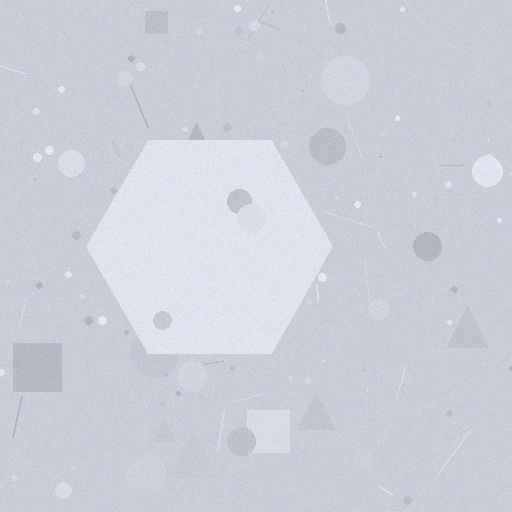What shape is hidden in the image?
A hexagon is hidden in the image.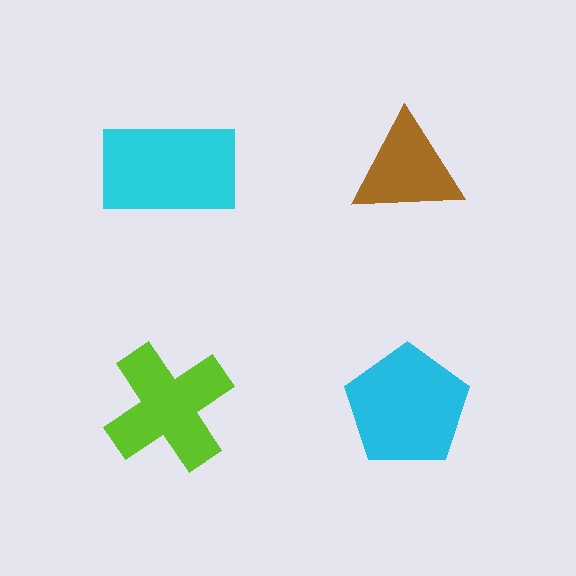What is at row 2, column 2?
A cyan pentagon.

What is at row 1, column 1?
A cyan rectangle.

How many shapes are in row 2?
2 shapes.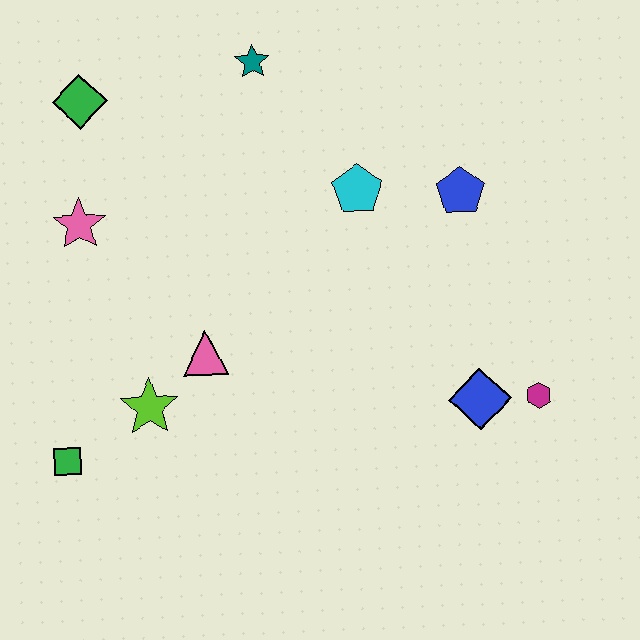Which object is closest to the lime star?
The pink triangle is closest to the lime star.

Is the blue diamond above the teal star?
No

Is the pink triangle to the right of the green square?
Yes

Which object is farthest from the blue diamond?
The green diamond is farthest from the blue diamond.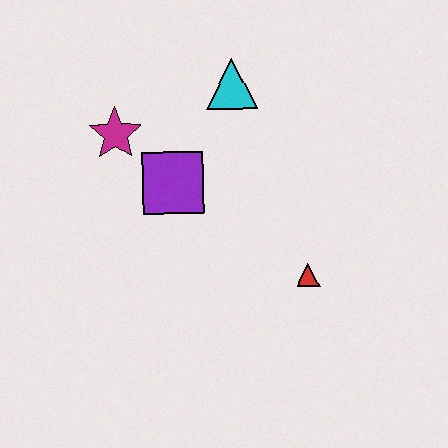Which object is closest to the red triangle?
The purple square is closest to the red triangle.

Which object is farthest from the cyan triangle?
The red triangle is farthest from the cyan triangle.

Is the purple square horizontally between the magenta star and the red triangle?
Yes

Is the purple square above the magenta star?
No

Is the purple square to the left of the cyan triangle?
Yes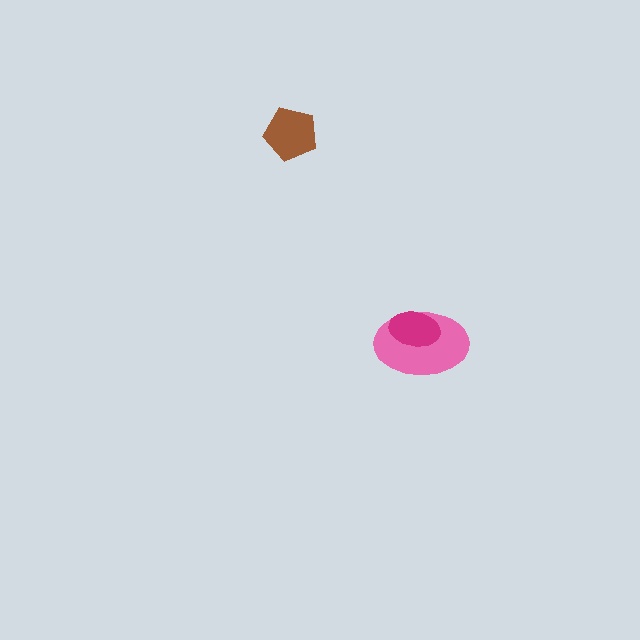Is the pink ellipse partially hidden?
Yes, it is partially covered by another shape.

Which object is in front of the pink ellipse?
The magenta ellipse is in front of the pink ellipse.